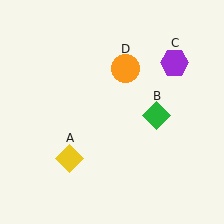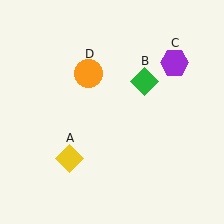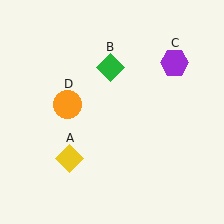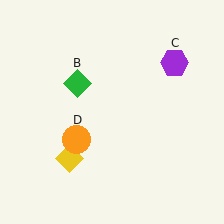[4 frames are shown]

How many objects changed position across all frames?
2 objects changed position: green diamond (object B), orange circle (object D).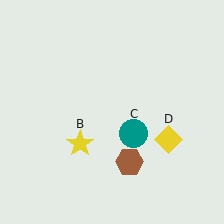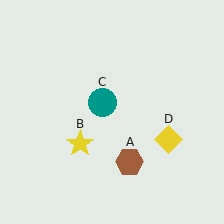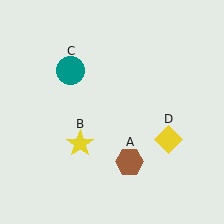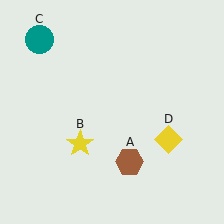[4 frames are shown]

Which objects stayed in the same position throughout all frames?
Brown hexagon (object A) and yellow star (object B) and yellow diamond (object D) remained stationary.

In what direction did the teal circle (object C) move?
The teal circle (object C) moved up and to the left.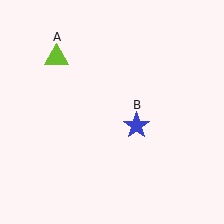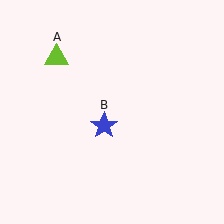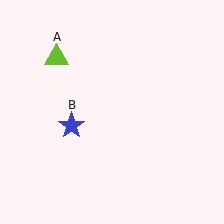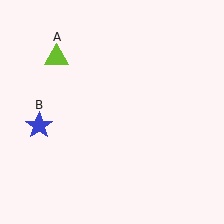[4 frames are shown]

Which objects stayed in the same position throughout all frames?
Lime triangle (object A) remained stationary.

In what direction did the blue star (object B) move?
The blue star (object B) moved left.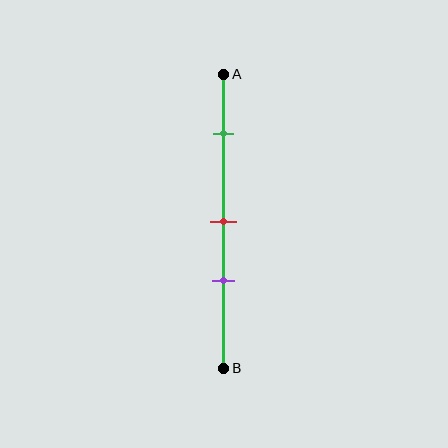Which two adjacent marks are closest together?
The red and purple marks are the closest adjacent pair.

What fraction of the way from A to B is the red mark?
The red mark is approximately 50% (0.5) of the way from A to B.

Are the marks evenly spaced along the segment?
No, the marks are not evenly spaced.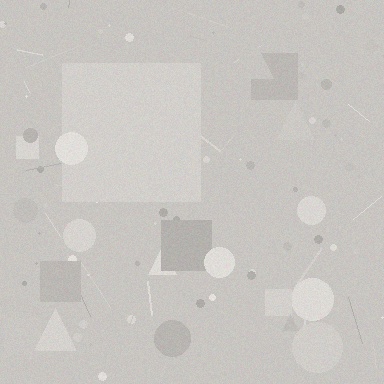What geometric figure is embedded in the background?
A square is embedded in the background.